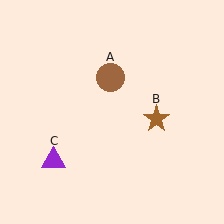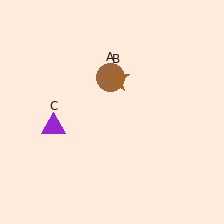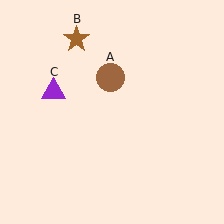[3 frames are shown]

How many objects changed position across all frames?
2 objects changed position: brown star (object B), purple triangle (object C).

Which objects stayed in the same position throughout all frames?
Brown circle (object A) remained stationary.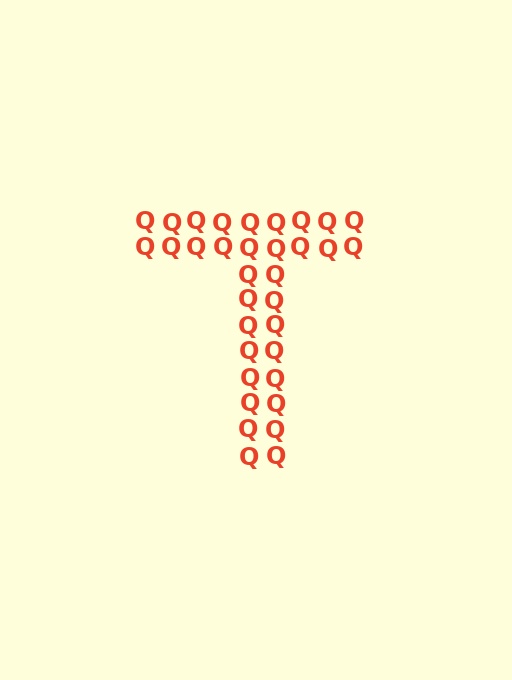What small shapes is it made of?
It is made of small letter Q's.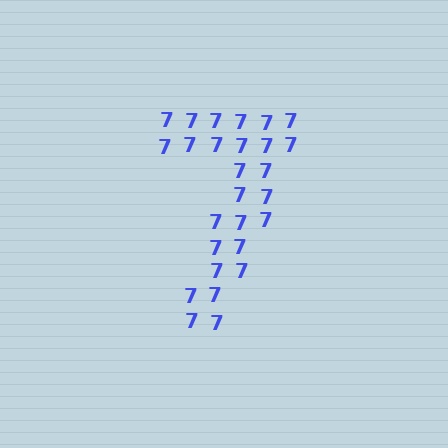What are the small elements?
The small elements are digit 7's.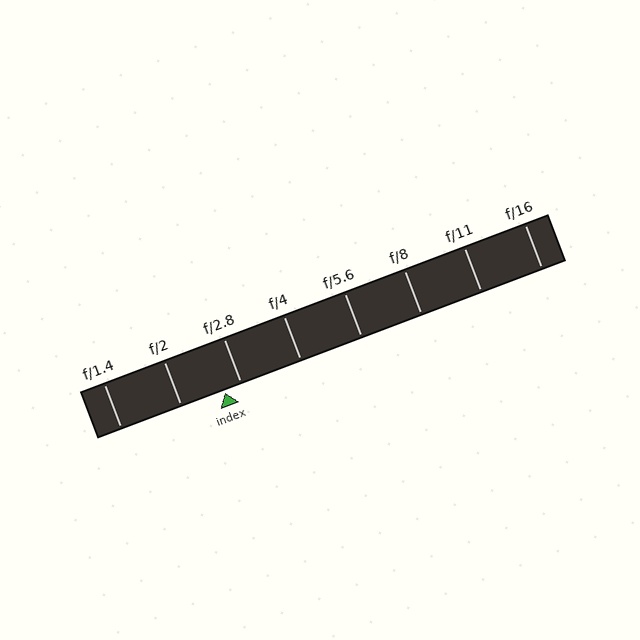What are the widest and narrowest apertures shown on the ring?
The widest aperture shown is f/1.4 and the narrowest is f/16.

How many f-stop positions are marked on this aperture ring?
There are 8 f-stop positions marked.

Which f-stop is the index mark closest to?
The index mark is closest to f/2.8.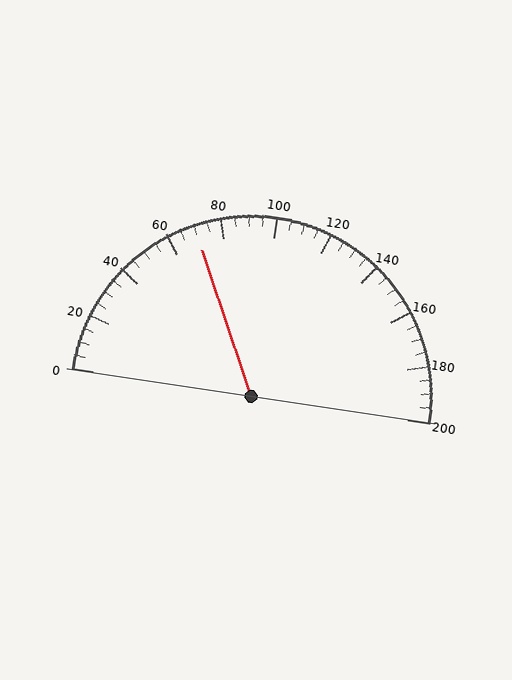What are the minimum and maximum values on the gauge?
The gauge ranges from 0 to 200.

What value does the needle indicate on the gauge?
The needle indicates approximately 70.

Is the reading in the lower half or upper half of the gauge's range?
The reading is in the lower half of the range (0 to 200).